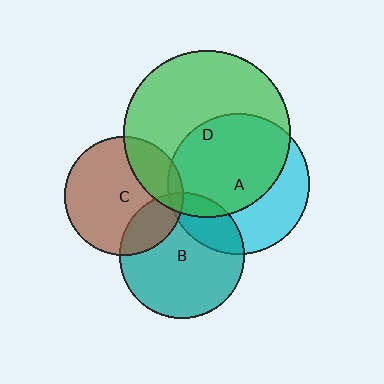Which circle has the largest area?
Circle D (green).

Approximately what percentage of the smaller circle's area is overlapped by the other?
Approximately 25%.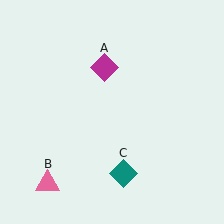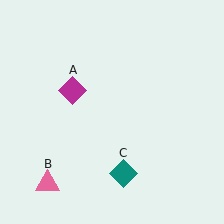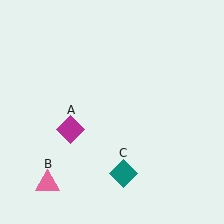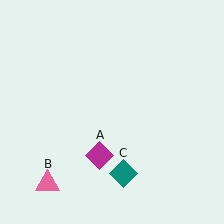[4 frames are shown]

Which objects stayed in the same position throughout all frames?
Pink triangle (object B) and teal diamond (object C) remained stationary.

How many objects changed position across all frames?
1 object changed position: magenta diamond (object A).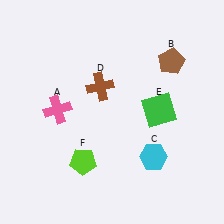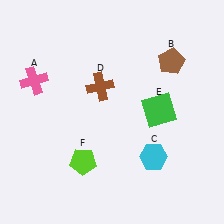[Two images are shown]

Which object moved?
The pink cross (A) moved up.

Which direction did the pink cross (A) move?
The pink cross (A) moved up.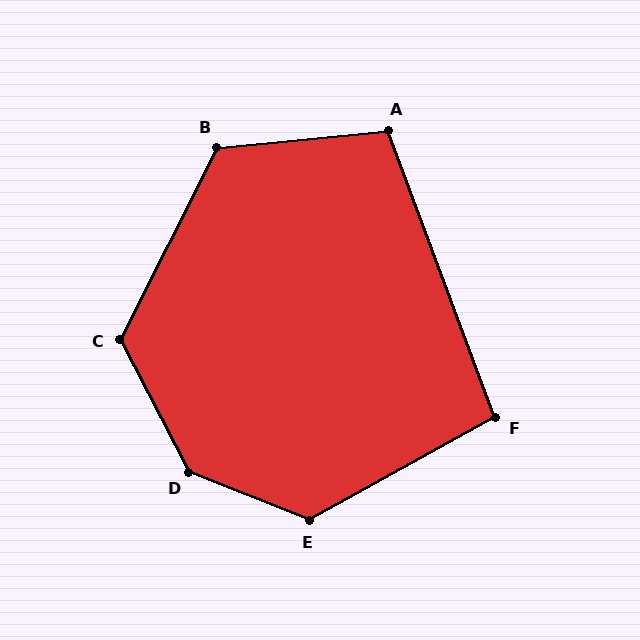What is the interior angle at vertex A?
Approximately 105 degrees (obtuse).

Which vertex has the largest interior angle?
D, at approximately 139 degrees.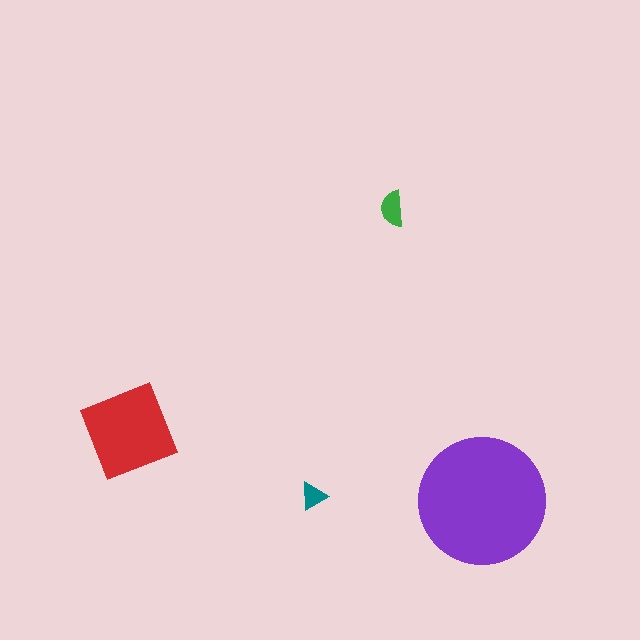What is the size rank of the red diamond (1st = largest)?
2nd.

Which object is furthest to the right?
The purple circle is rightmost.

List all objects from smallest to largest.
The teal triangle, the green semicircle, the red diamond, the purple circle.